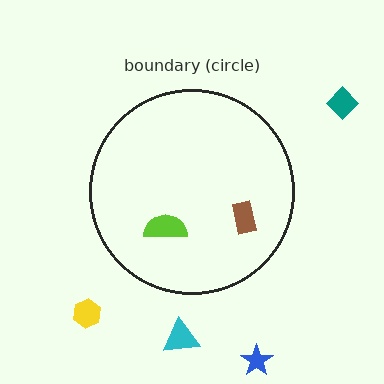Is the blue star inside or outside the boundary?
Outside.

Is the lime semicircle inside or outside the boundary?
Inside.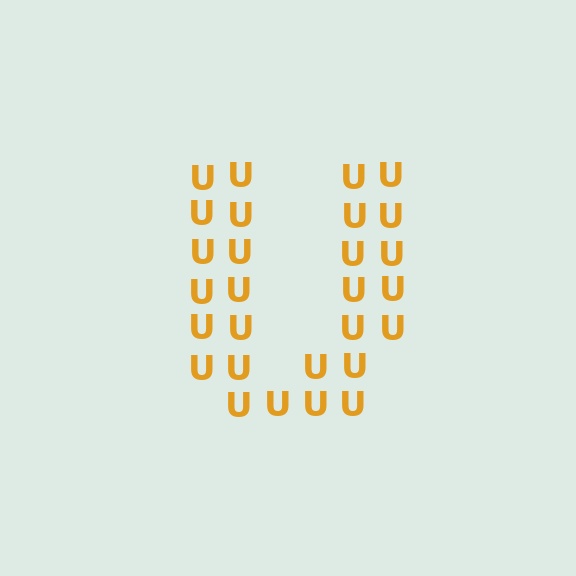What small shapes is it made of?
It is made of small letter U's.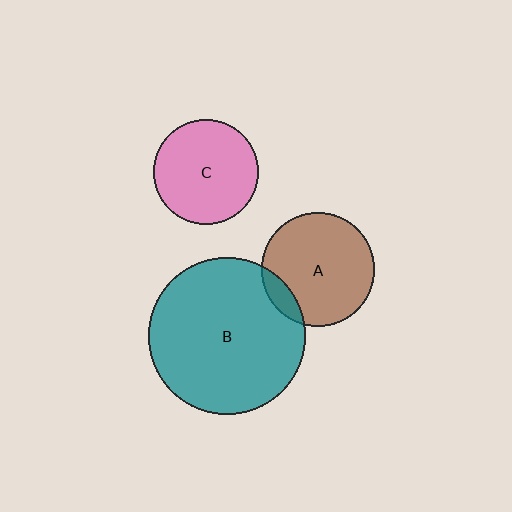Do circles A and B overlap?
Yes.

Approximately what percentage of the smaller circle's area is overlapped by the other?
Approximately 10%.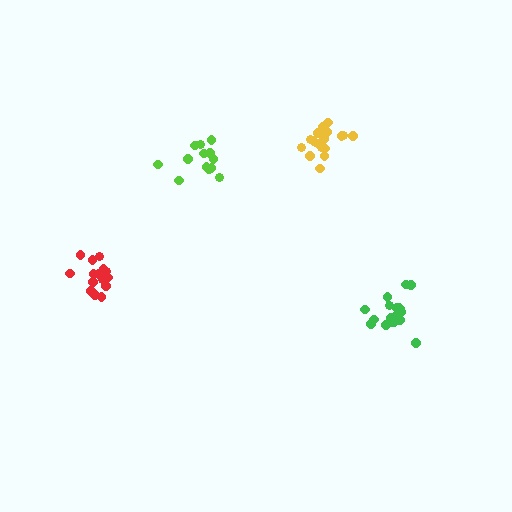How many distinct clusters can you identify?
There are 4 distinct clusters.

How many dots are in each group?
Group 1: 15 dots, Group 2: 17 dots, Group 3: 14 dots, Group 4: 18 dots (64 total).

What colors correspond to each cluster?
The clusters are colored: red, yellow, lime, green.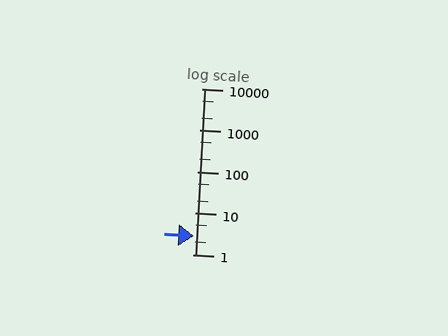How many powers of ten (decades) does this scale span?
The scale spans 4 decades, from 1 to 10000.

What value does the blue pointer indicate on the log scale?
The pointer indicates approximately 2.8.